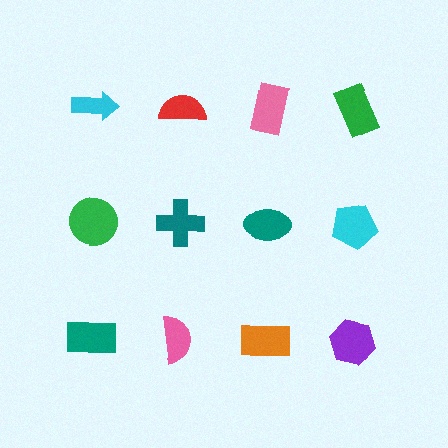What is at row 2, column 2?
A teal cross.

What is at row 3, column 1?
A teal rectangle.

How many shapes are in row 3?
4 shapes.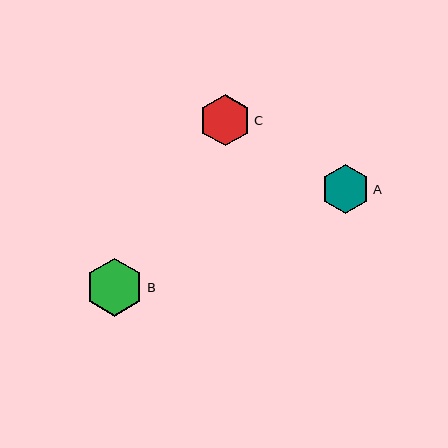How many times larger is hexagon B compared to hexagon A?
Hexagon B is approximately 1.2 times the size of hexagon A.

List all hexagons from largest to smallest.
From largest to smallest: B, C, A.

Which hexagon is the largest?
Hexagon B is the largest with a size of approximately 58 pixels.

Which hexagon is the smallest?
Hexagon A is the smallest with a size of approximately 49 pixels.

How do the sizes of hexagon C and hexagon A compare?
Hexagon C and hexagon A are approximately the same size.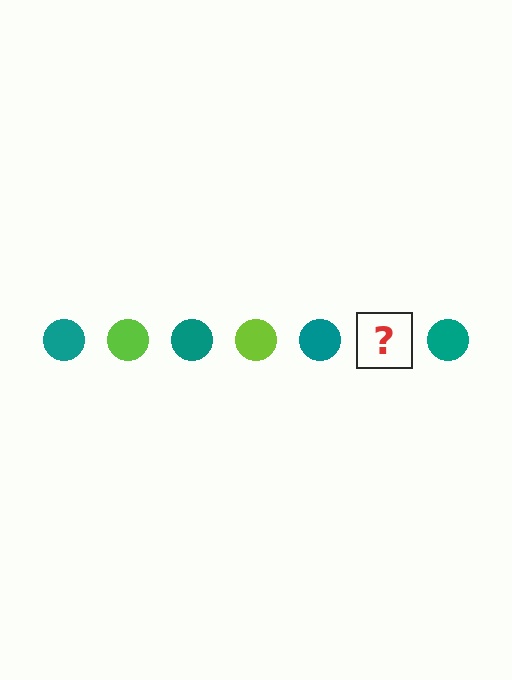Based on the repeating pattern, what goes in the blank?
The blank should be a lime circle.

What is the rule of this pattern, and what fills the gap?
The rule is that the pattern cycles through teal, lime circles. The gap should be filled with a lime circle.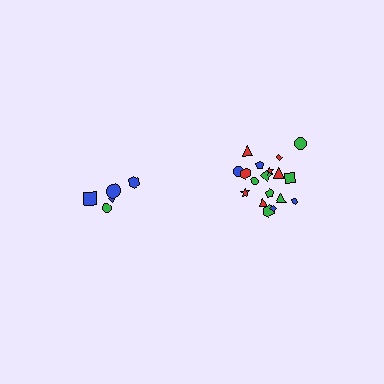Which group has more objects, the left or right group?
The right group.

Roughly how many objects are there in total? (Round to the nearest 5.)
Roughly 25 objects in total.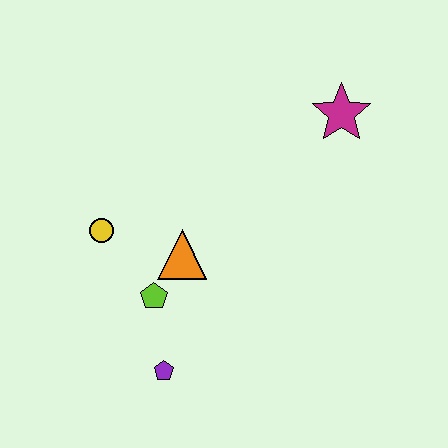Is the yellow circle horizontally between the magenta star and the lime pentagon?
No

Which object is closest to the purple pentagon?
The lime pentagon is closest to the purple pentagon.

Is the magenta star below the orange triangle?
No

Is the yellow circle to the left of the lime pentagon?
Yes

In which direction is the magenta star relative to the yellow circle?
The magenta star is to the right of the yellow circle.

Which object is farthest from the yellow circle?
The magenta star is farthest from the yellow circle.